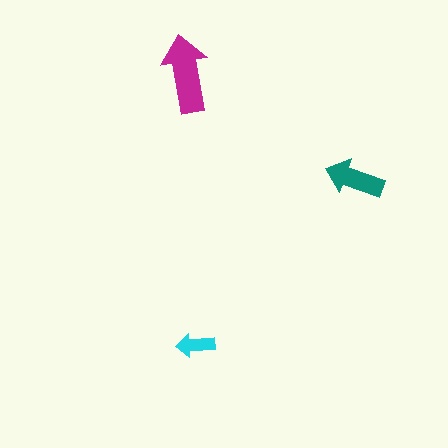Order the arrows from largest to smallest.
the magenta one, the teal one, the cyan one.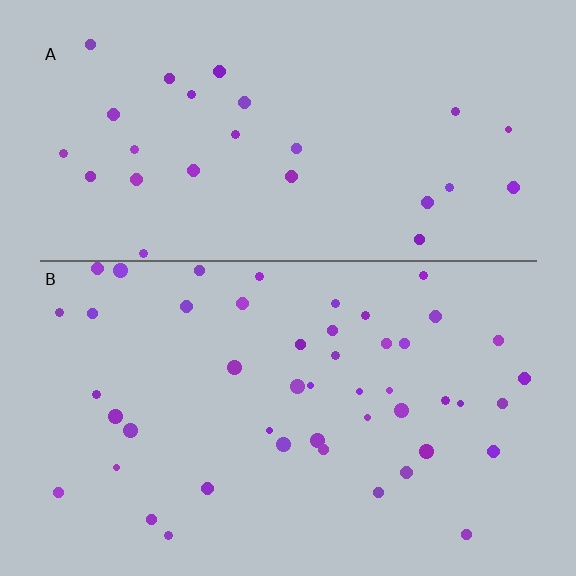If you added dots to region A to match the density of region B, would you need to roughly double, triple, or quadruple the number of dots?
Approximately double.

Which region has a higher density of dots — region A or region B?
B (the bottom).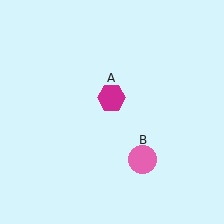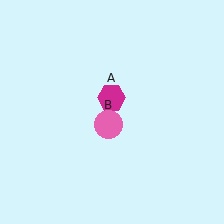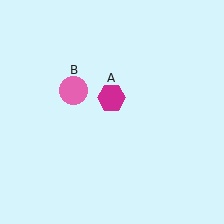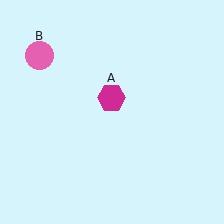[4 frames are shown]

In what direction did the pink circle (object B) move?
The pink circle (object B) moved up and to the left.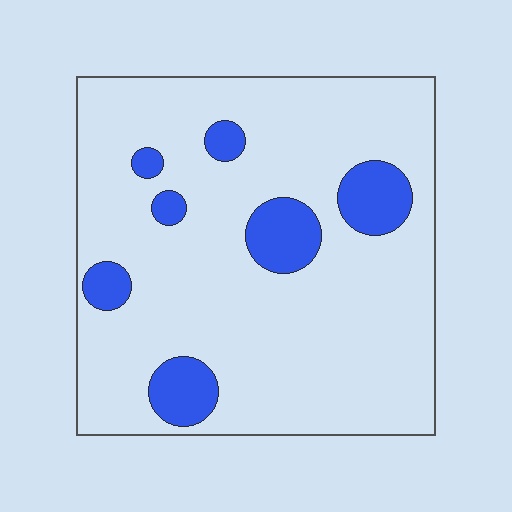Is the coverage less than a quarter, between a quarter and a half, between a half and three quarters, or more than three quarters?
Less than a quarter.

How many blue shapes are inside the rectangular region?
7.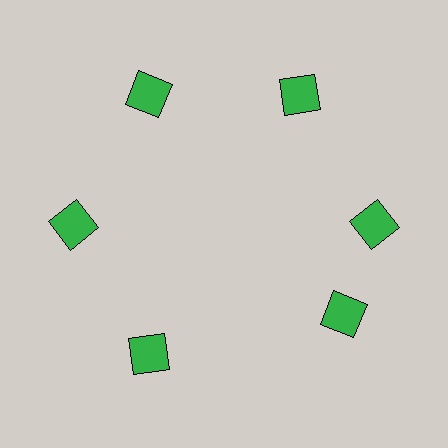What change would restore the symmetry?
The symmetry would be restored by rotating it back into even spacing with its neighbors so that all 6 squares sit at equal angles and equal distance from the center.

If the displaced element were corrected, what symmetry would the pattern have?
It would have 6-fold rotational symmetry — the pattern would map onto itself every 60 degrees.